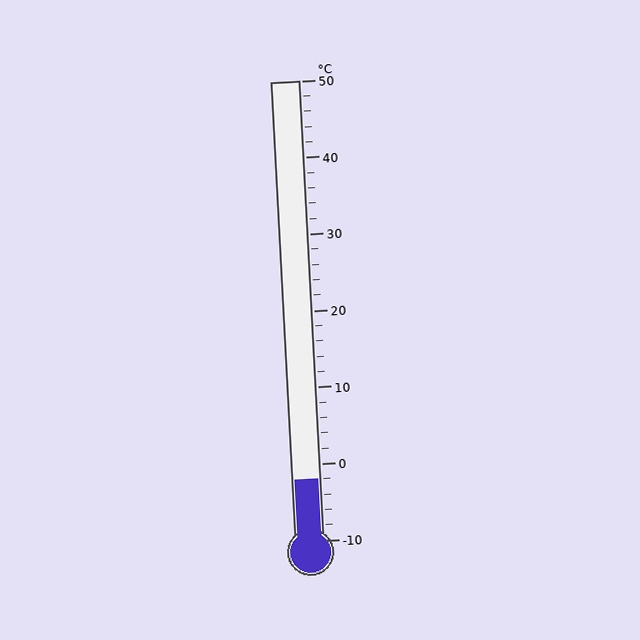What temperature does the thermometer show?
The thermometer shows approximately -2°C.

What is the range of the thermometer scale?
The thermometer scale ranges from -10°C to 50°C.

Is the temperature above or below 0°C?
The temperature is below 0°C.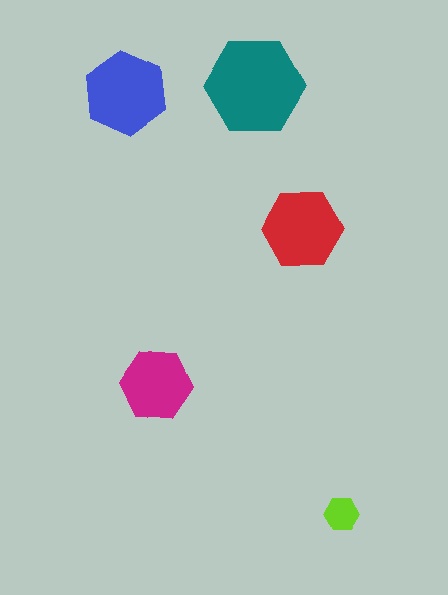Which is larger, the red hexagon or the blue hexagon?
The blue one.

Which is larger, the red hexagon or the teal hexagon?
The teal one.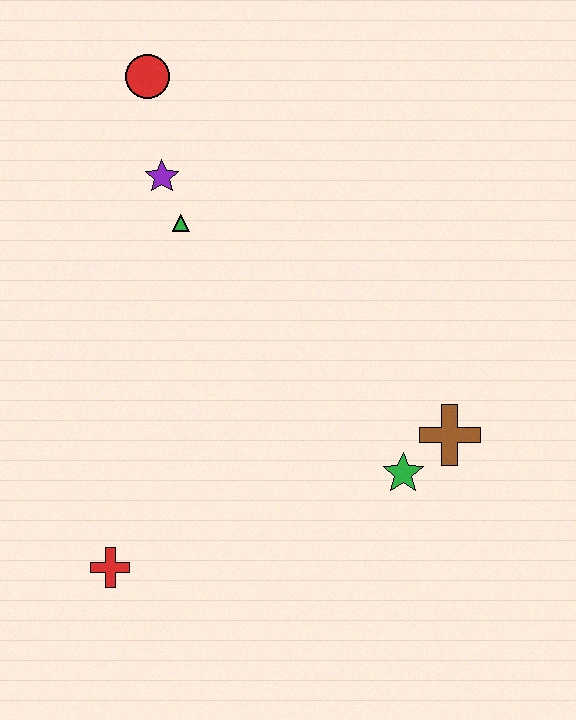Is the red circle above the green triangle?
Yes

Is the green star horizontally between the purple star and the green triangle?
No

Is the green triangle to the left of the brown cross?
Yes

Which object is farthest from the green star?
The red circle is farthest from the green star.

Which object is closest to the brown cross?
The green star is closest to the brown cross.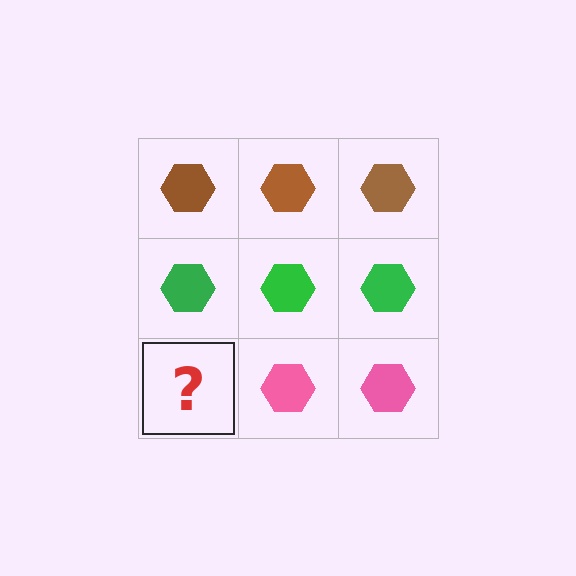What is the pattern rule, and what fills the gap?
The rule is that each row has a consistent color. The gap should be filled with a pink hexagon.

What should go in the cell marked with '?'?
The missing cell should contain a pink hexagon.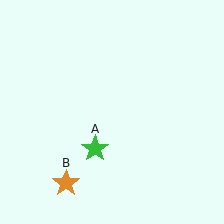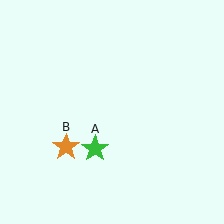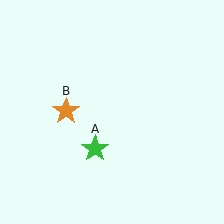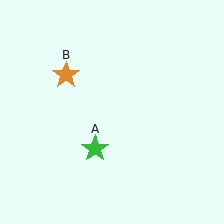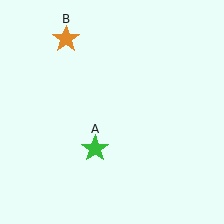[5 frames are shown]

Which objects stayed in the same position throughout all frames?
Green star (object A) remained stationary.